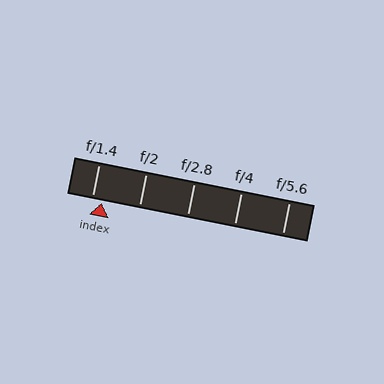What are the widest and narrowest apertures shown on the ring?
The widest aperture shown is f/1.4 and the narrowest is f/5.6.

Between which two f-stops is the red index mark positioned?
The index mark is between f/1.4 and f/2.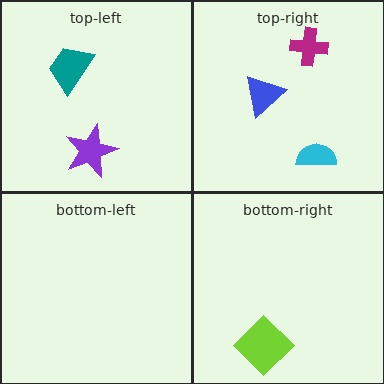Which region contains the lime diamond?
The bottom-right region.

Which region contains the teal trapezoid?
The top-left region.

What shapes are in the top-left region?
The teal trapezoid, the purple star.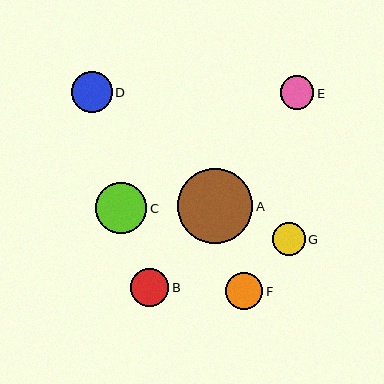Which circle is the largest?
Circle A is the largest with a size of approximately 75 pixels.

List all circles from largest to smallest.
From largest to smallest: A, C, D, B, F, E, G.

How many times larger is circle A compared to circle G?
Circle A is approximately 2.3 times the size of circle G.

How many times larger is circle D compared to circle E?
Circle D is approximately 1.2 times the size of circle E.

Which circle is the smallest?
Circle G is the smallest with a size of approximately 33 pixels.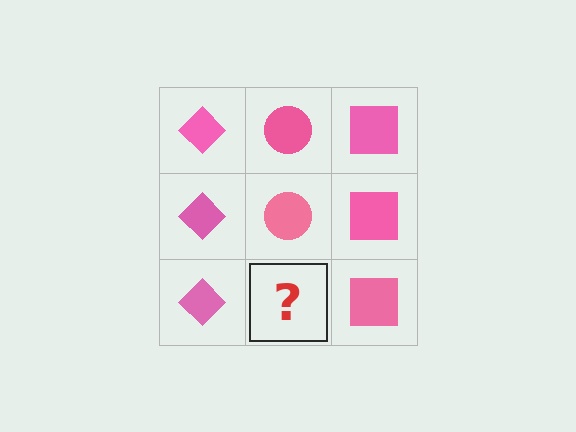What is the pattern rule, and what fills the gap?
The rule is that each column has a consistent shape. The gap should be filled with a pink circle.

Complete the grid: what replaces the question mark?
The question mark should be replaced with a pink circle.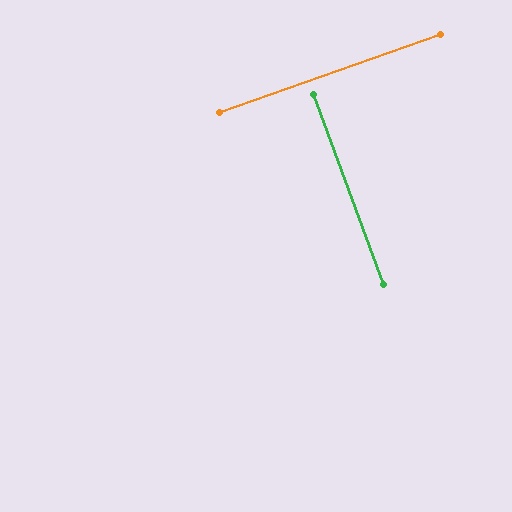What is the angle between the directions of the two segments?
Approximately 89 degrees.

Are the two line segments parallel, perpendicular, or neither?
Perpendicular — they meet at approximately 89°.